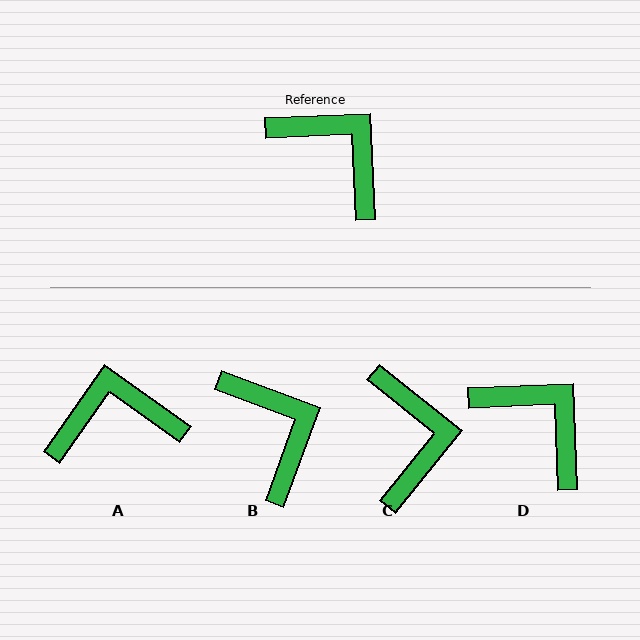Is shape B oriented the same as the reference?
No, it is off by about 23 degrees.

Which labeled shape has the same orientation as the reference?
D.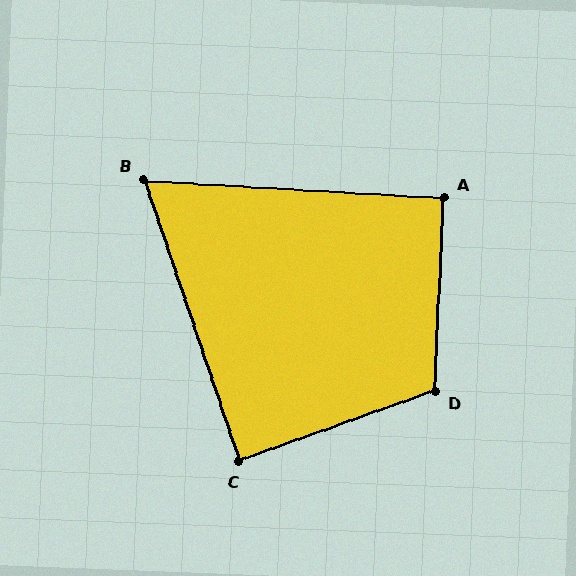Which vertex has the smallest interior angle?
B, at approximately 68 degrees.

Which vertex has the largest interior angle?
D, at approximately 112 degrees.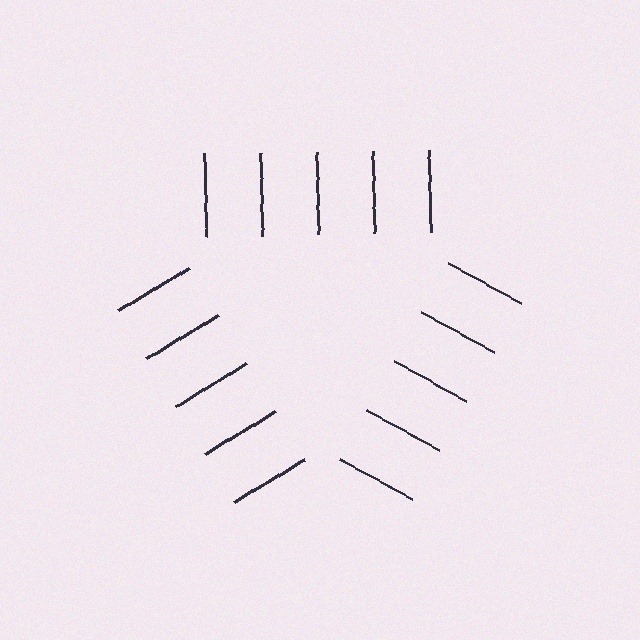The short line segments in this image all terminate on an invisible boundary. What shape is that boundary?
An illusory triangle — the line segments terminate on its edges but no continuous stroke is drawn.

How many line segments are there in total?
15 — 5 along each of the 3 edges.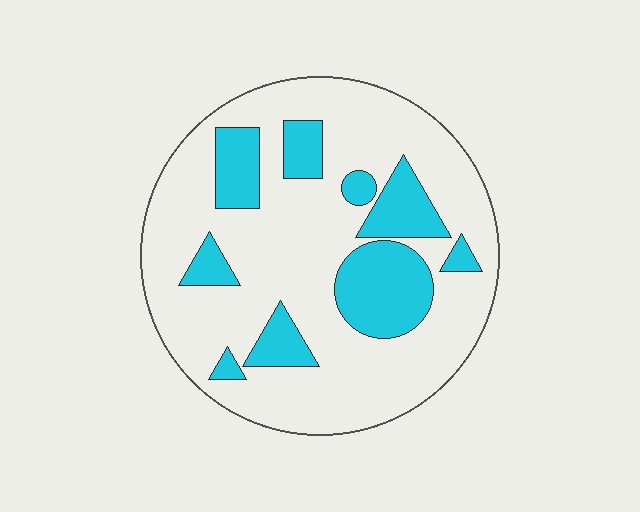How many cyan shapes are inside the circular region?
9.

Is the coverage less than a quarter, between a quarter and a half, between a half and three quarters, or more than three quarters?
Less than a quarter.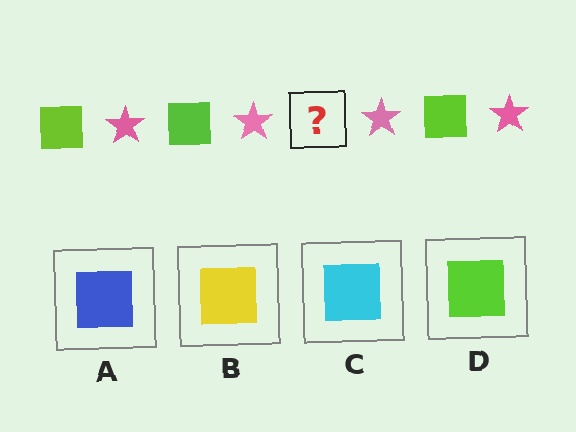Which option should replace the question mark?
Option D.